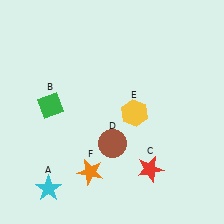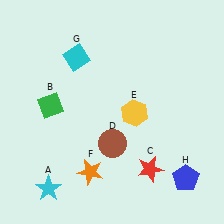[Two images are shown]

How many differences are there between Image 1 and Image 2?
There are 2 differences between the two images.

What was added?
A cyan diamond (G), a blue pentagon (H) were added in Image 2.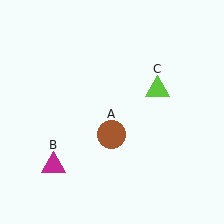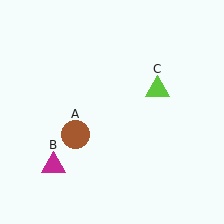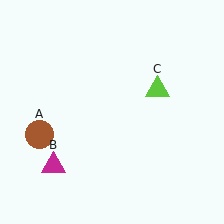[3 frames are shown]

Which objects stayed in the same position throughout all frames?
Magenta triangle (object B) and lime triangle (object C) remained stationary.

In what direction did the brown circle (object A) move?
The brown circle (object A) moved left.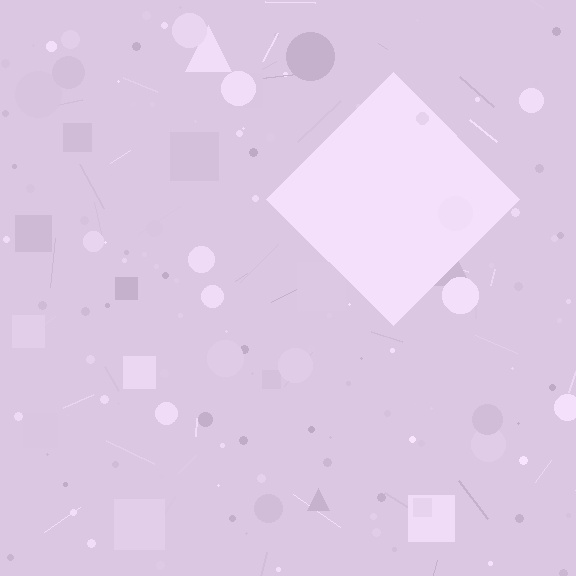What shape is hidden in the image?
A diamond is hidden in the image.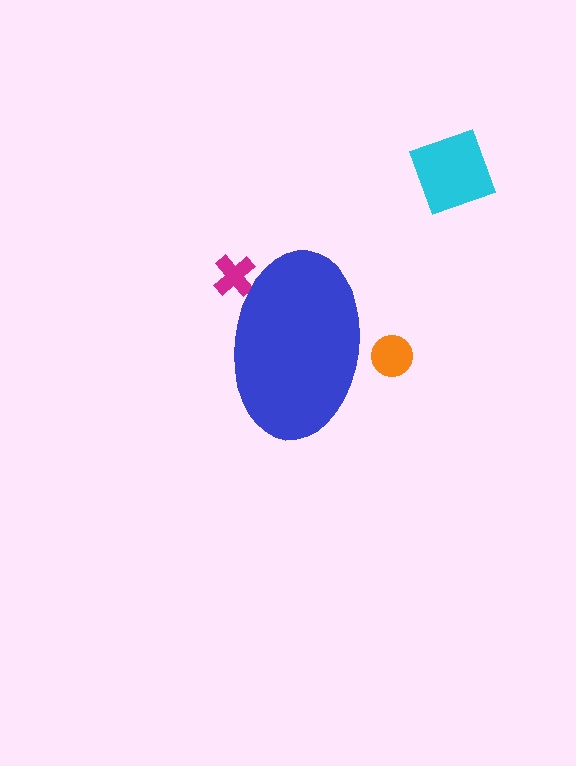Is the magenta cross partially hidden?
Yes, the magenta cross is partially hidden behind the blue ellipse.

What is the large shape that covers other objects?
A blue ellipse.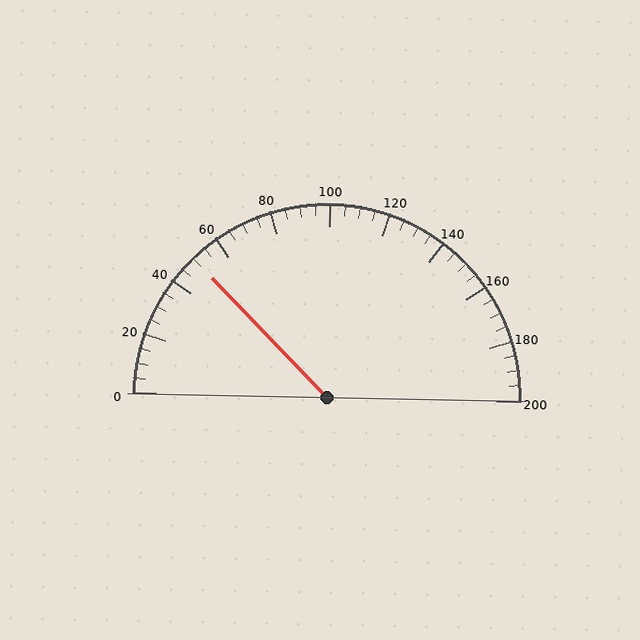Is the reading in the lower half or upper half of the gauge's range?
The reading is in the lower half of the range (0 to 200).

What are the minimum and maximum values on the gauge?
The gauge ranges from 0 to 200.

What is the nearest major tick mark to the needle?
The nearest major tick mark is 40.